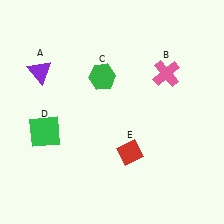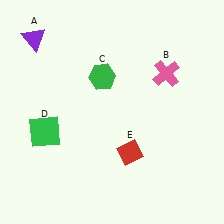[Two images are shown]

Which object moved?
The purple triangle (A) moved up.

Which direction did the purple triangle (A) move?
The purple triangle (A) moved up.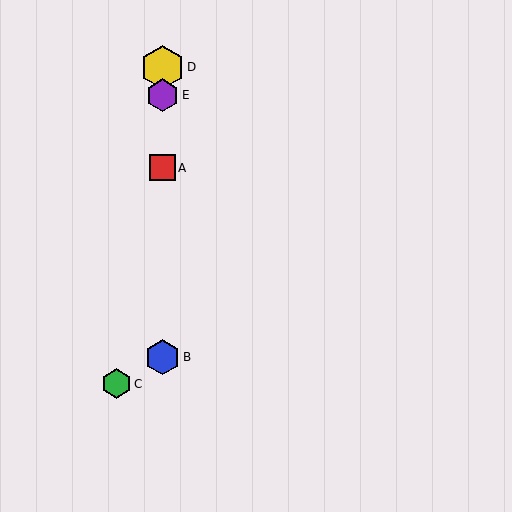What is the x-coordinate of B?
Object B is at x≈163.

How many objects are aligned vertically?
4 objects (A, B, D, E) are aligned vertically.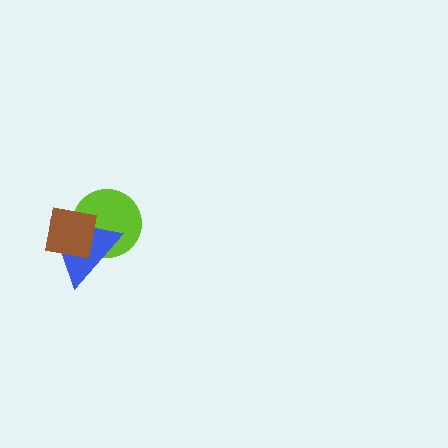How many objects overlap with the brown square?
2 objects overlap with the brown square.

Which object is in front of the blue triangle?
The brown square is in front of the blue triangle.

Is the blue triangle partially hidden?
Yes, it is partially covered by another shape.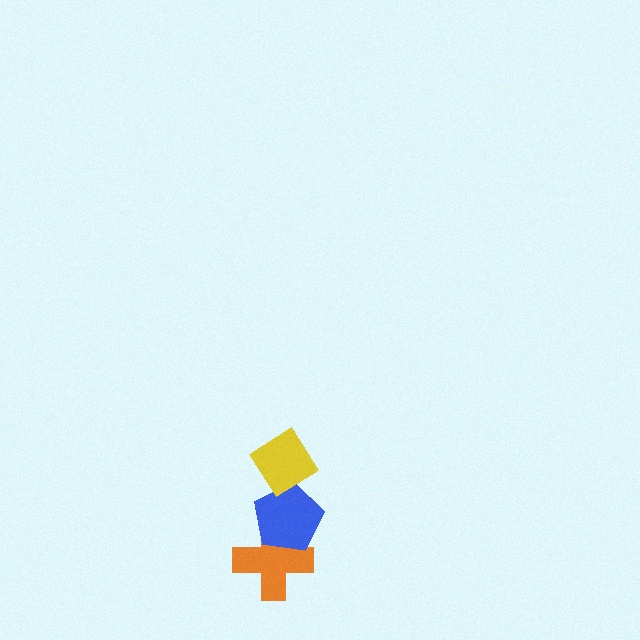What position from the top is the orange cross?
The orange cross is 3rd from the top.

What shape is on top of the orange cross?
The blue pentagon is on top of the orange cross.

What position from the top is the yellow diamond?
The yellow diamond is 1st from the top.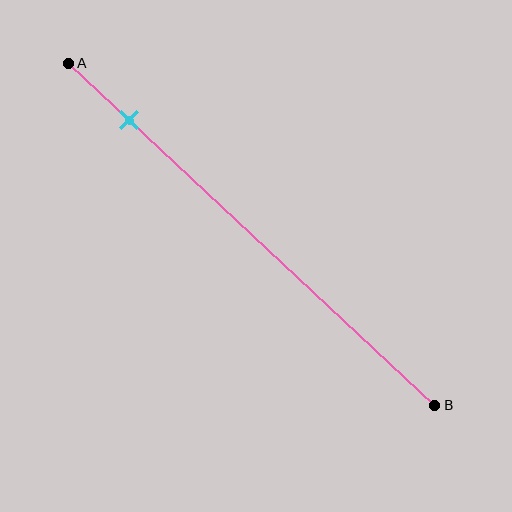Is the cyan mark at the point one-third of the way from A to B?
No, the mark is at about 15% from A, not at the 33% one-third point.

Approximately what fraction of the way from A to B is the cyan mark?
The cyan mark is approximately 15% of the way from A to B.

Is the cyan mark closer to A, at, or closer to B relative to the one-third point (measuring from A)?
The cyan mark is closer to point A than the one-third point of segment AB.